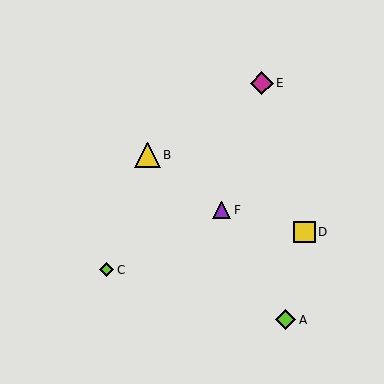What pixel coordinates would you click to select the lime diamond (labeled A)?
Click at (285, 320) to select the lime diamond A.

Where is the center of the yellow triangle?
The center of the yellow triangle is at (147, 155).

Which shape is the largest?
The yellow triangle (labeled B) is the largest.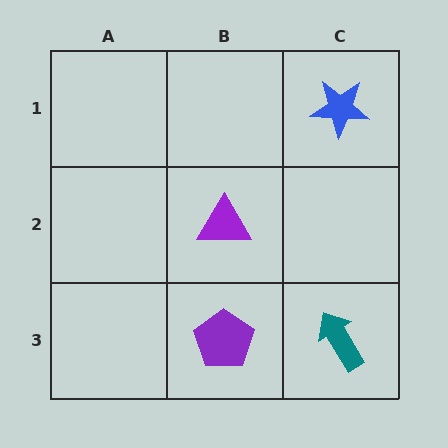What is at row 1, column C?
A blue star.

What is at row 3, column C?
A teal arrow.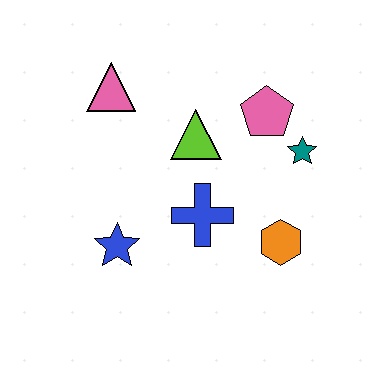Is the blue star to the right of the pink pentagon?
No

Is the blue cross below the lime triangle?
Yes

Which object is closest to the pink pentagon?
The teal star is closest to the pink pentagon.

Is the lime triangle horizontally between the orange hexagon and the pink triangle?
Yes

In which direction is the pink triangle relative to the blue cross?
The pink triangle is above the blue cross.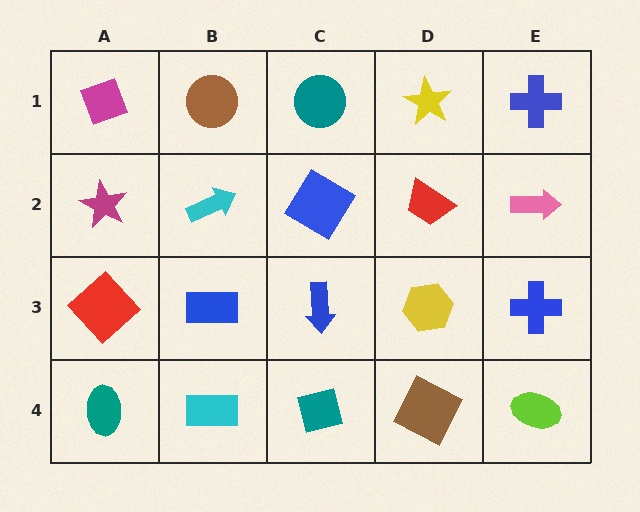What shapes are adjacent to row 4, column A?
A red diamond (row 3, column A), a cyan rectangle (row 4, column B).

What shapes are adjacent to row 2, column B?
A brown circle (row 1, column B), a blue rectangle (row 3, column B), a magenta star (row 2, column A), a blue diamond (row 2, column C).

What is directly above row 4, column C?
A blue arrow.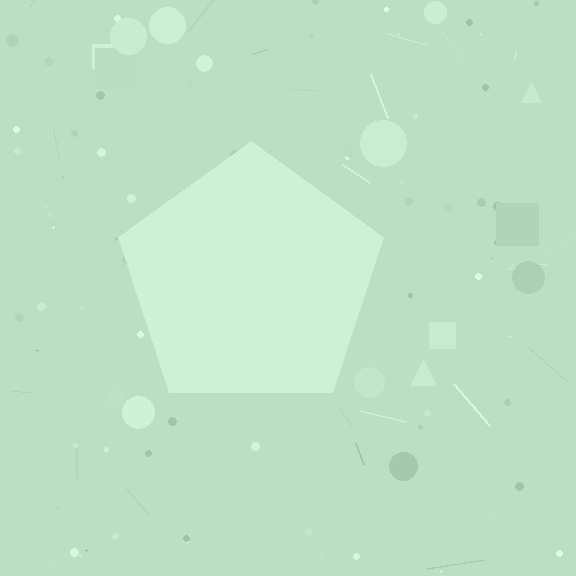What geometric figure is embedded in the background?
A pentagon is embedded in the background.